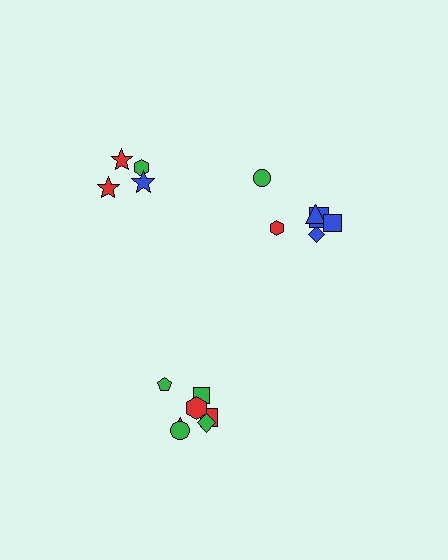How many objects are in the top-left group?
There are 4 objects.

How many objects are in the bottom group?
There are 7 objects.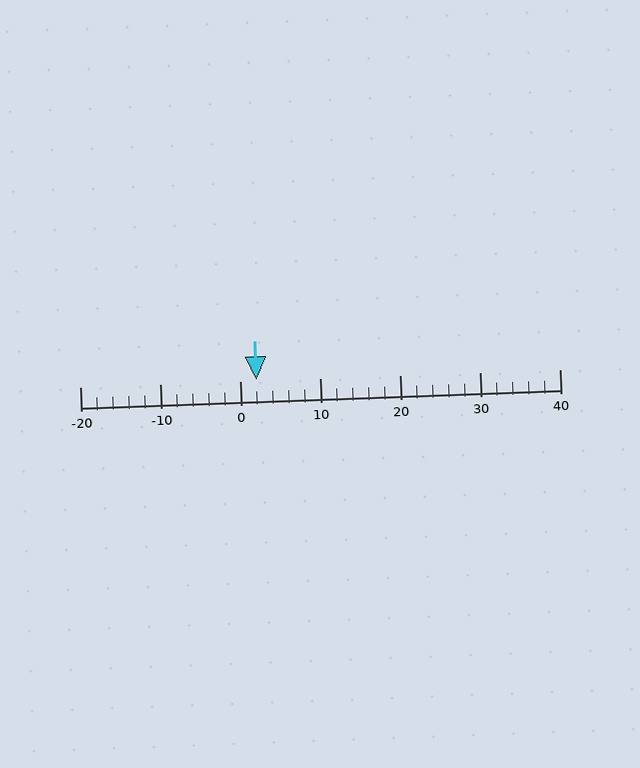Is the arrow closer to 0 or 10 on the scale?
The arrow is closer to 0.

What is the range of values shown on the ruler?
The ruler shows values from -20 to 40.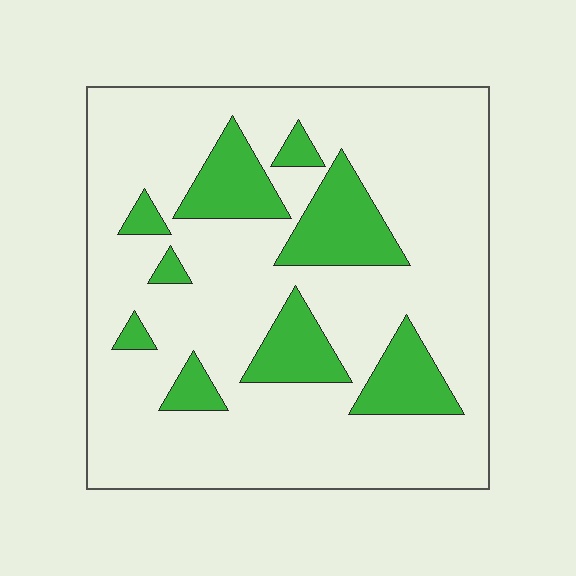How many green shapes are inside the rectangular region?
9.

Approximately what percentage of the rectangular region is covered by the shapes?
Approximately 20%.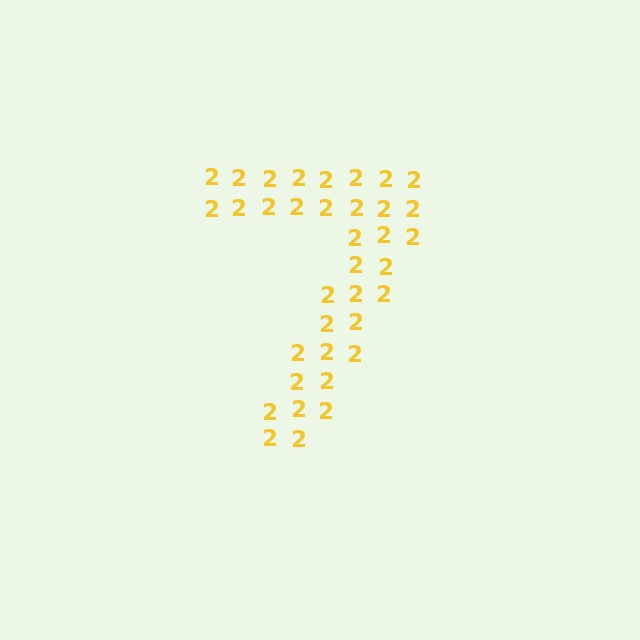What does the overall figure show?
The overall figure shows the digit 7.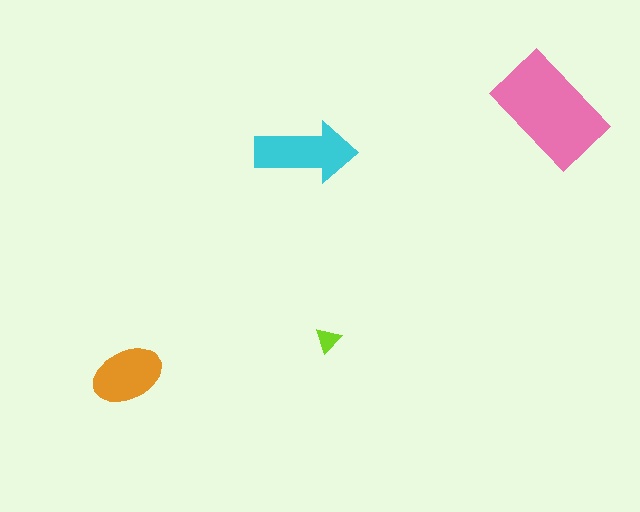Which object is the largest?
The pink rectangle.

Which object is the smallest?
The lime triangle.